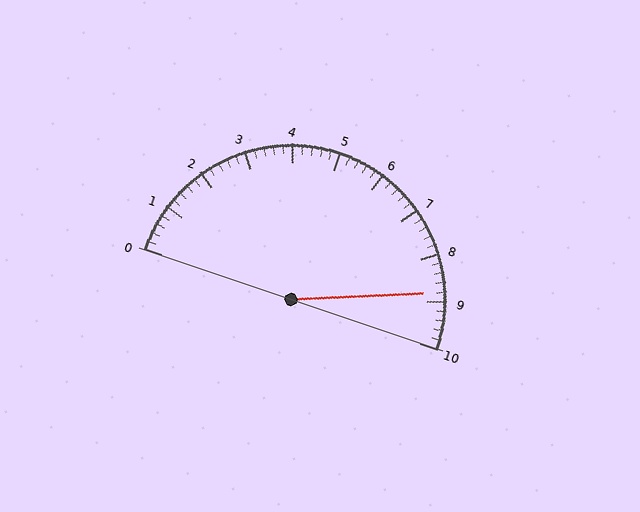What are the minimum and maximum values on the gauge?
The gauge ranges from 0 to 10.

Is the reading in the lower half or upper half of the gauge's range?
The reading is in the upper half of the range (0 to 10).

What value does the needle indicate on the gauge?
The needle indicates approximately 8.8.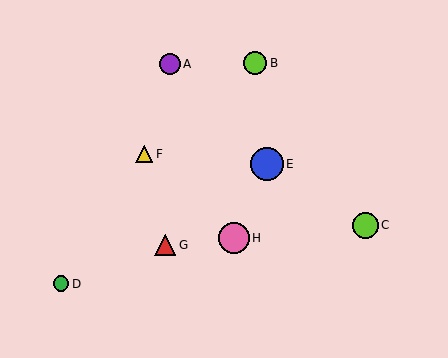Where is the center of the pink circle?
The center of the pink circle is at (234, 238).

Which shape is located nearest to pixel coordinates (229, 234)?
The pink circle (labeled H) at (234, 238) is nearest to that location.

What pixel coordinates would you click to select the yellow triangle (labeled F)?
Click at (144, 154) to select the yellow triangle F.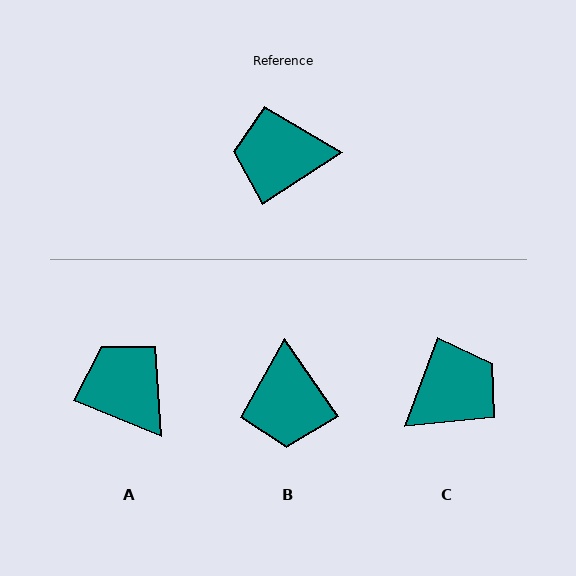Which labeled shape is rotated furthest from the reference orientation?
C, about 143 degrees away.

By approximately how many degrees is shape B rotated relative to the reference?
Approximately 92 degrees counter-clockwise.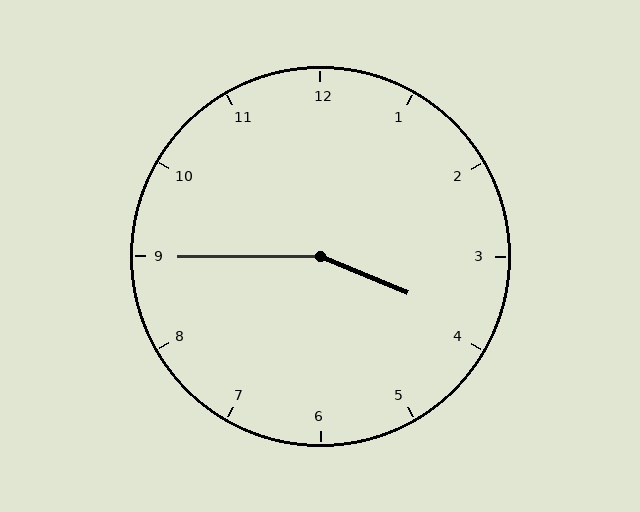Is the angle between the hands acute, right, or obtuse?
It is obtuse.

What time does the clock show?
3:45.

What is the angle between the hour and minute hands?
Approximately 158 degrees.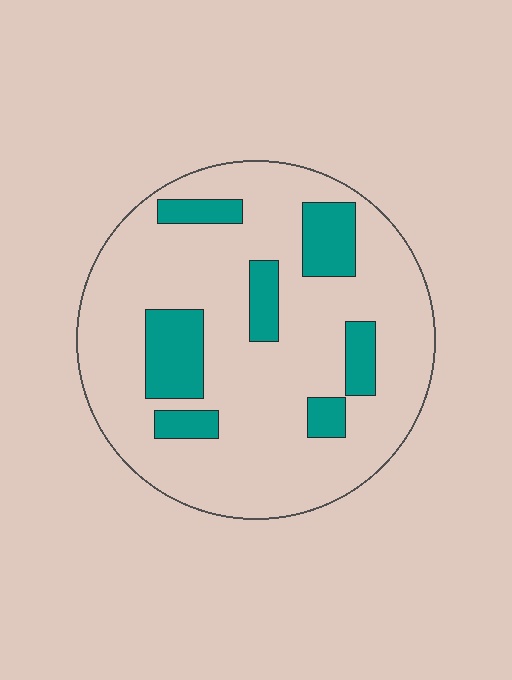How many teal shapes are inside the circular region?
7.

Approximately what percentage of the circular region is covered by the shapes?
Approximately 20%.